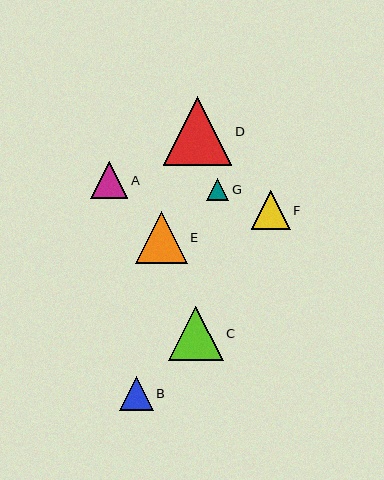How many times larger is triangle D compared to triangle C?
Triangle D is approximately 1.3 times the size of triangle C.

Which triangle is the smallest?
Triangle G is the smallest with a size of approximately 22 pixels.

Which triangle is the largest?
Triangle D is the largest with a size of approximately 69 pixels.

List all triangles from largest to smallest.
From largest to smallest: D, C, E, F, A, B, G.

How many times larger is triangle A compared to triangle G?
Triangle A is approximately 1.7 times the size of triangle G.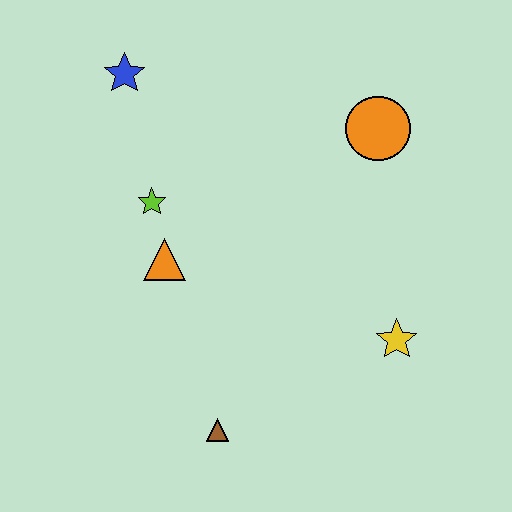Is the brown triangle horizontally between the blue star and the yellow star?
Yes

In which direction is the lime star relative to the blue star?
The lime star is below the blue star.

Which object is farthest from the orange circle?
The brown triangle is farthest from the orange circle.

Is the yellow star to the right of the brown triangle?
Yes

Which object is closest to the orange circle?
The yellow star is closest to the orange circle.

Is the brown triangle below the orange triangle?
Yes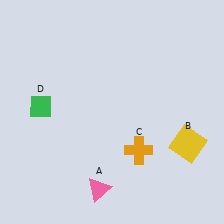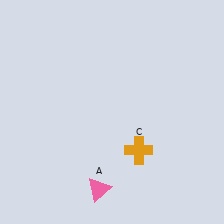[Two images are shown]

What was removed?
The green diamond (D), the yellow square (B) were removed in Image 2.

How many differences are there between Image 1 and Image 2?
There are 2 differences between the two images.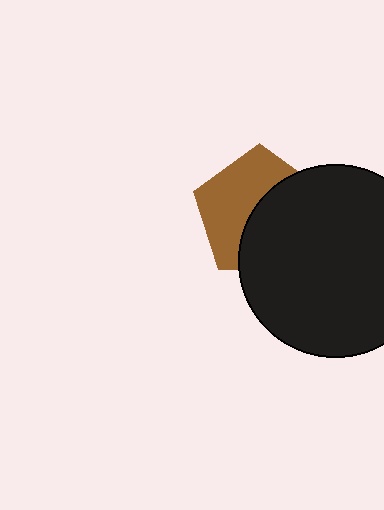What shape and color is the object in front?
The object in front is a black circle.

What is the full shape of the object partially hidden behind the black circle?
The partially hidden object is a brown pentagon.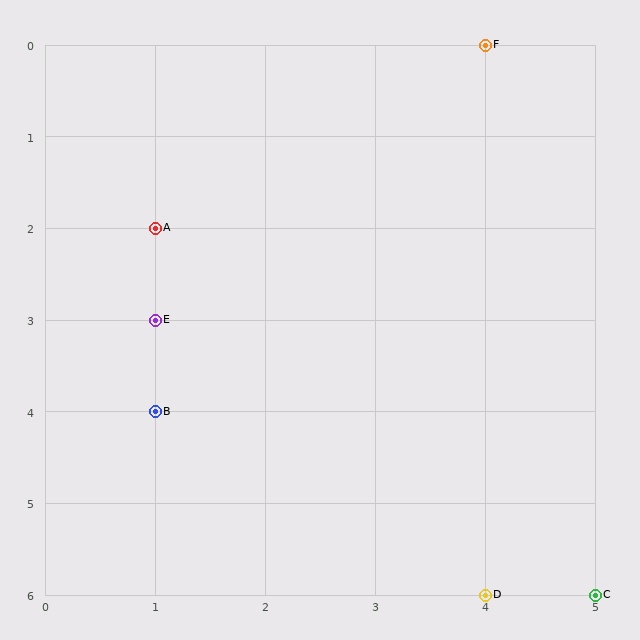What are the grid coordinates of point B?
Point B is at grid coordinates (1, 4).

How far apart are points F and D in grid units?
Points F and D are 6 rows apart.